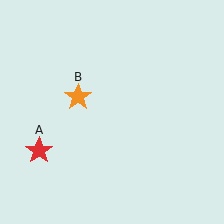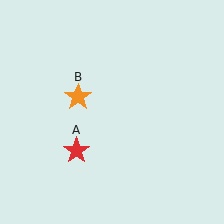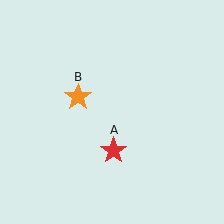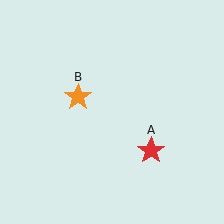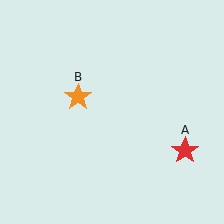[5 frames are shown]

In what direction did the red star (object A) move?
The red star (object A) moved right.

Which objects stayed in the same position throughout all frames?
Orange star (object B) remained stationary.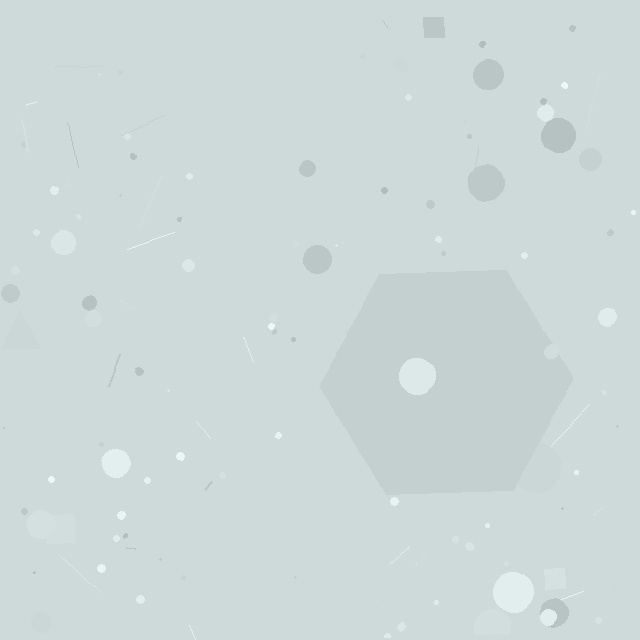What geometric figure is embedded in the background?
A hexagon is embedded in the background.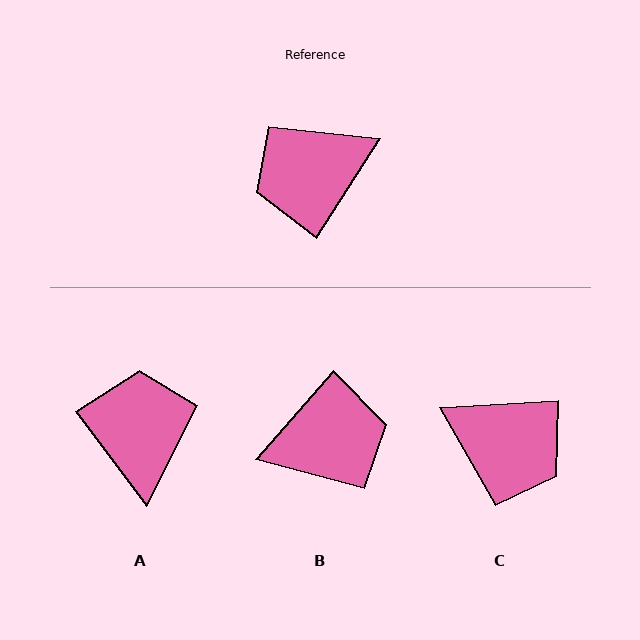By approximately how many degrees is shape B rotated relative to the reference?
Approximately 171 degrees counter-clockwise.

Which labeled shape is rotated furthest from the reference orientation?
B, about 171 degrees away.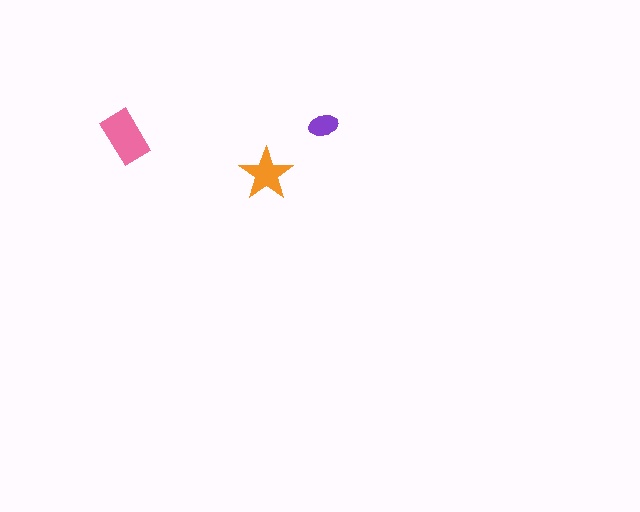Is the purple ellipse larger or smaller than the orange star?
Smaller.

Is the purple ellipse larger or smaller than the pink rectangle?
Smaller.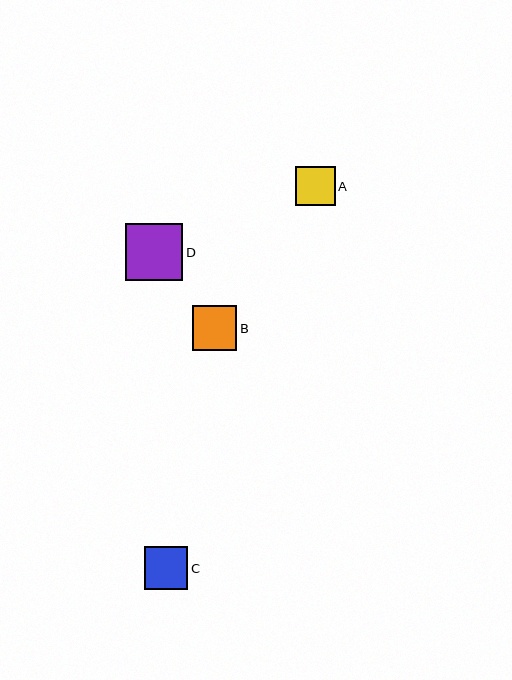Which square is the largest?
Square D is the largest with a size of approximately 58 pixels.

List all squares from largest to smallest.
From largest to smallest: D, B, C, A.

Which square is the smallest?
Square A is the smallest with a size of approximately 39 pixels.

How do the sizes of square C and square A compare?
Square C and square A are approximately the same size.